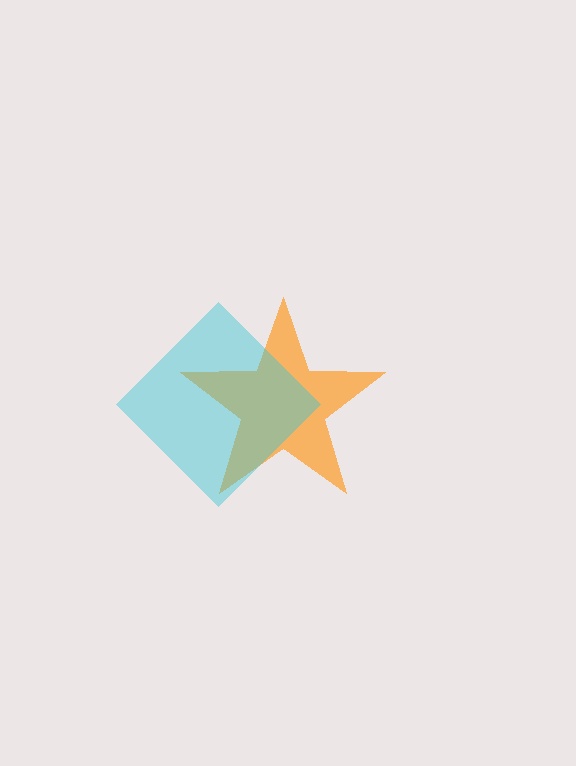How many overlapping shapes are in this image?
There are 2 overlapping shapes in the image.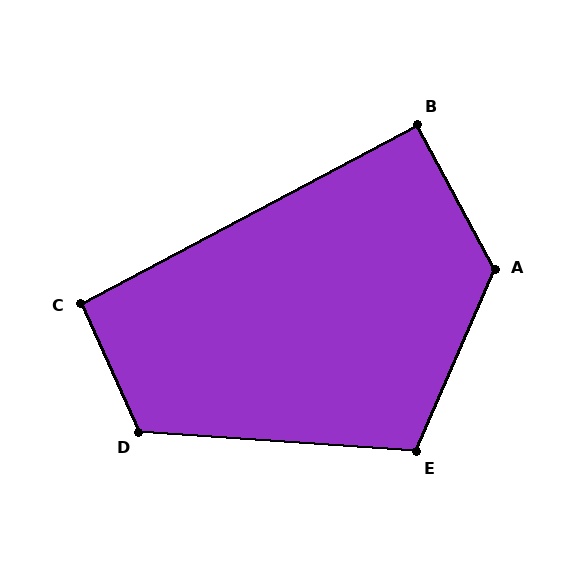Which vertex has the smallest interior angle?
B, at approximately 90 degrees.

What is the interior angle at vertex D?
Approximately 118 degrees (obtuse).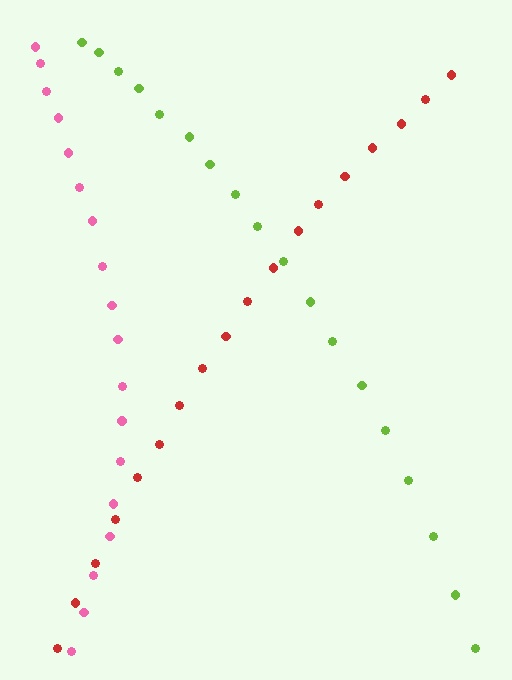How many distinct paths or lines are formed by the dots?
There are 3 distinct paths.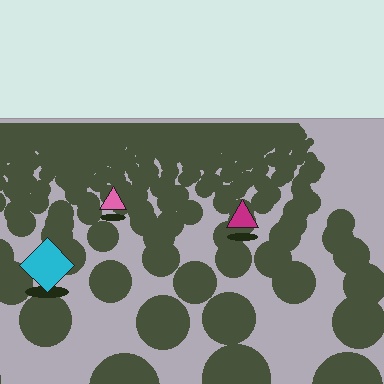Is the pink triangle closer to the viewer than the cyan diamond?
No. The cyan diamond is closer — you can tell from the texture gradient: the ground texture is coarser near it.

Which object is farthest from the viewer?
The pink triangle is farthest from the viewer. It appears smaller and the ground texture around it is denser.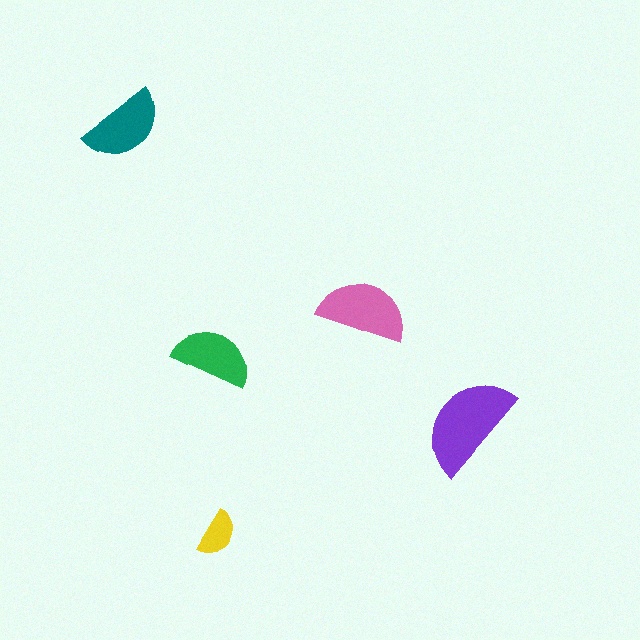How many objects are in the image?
There are 5 objects in the image.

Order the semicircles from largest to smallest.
the purple one, the pink one, the teal one, the green one, the yellow one.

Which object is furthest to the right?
The purple semicircle is rightmost.